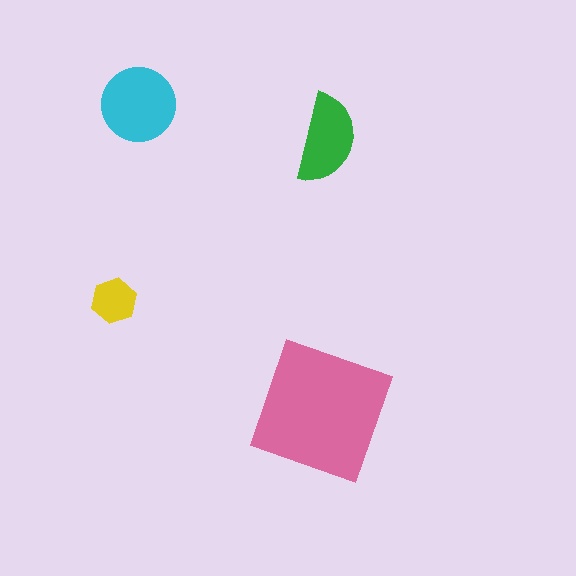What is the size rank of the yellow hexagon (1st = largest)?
4th.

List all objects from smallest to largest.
The yellow hexagon, the green semicircle, the cyan circle, the pink square.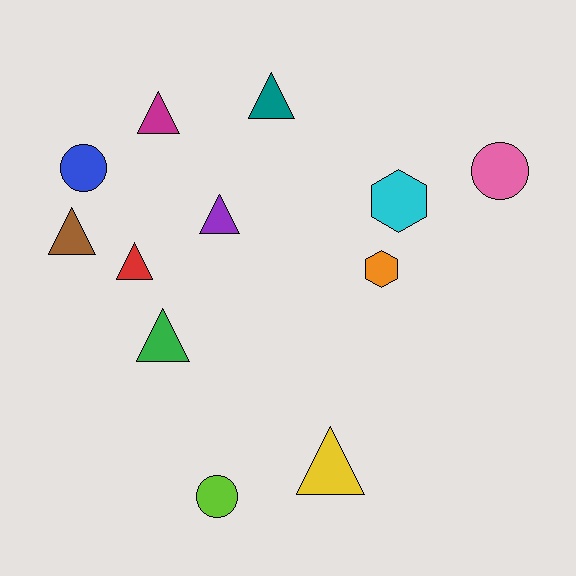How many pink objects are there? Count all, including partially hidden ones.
There is 1 pink object.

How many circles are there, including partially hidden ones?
There are 3 circles.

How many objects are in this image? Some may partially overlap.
There are 12 objects.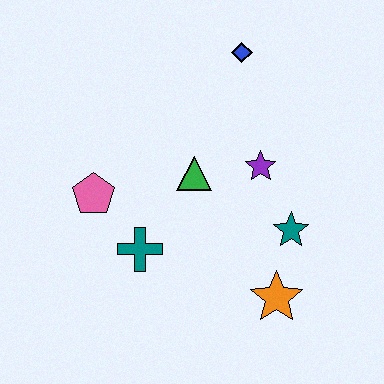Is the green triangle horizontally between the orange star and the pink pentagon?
Yes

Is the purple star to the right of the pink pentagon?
Yes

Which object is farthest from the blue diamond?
The orange star is farthest from the blue diamond.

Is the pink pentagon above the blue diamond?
No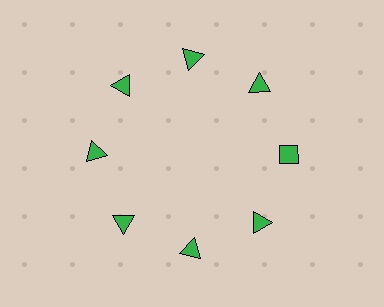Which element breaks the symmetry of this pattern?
The green diamond at roughly the 3 o'clock position breaks the symmetry. All other shapes are green triangles.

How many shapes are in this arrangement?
There are 8 shapes arranged in a ring pattern.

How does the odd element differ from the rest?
It has a different shape: diamond instead of triangle.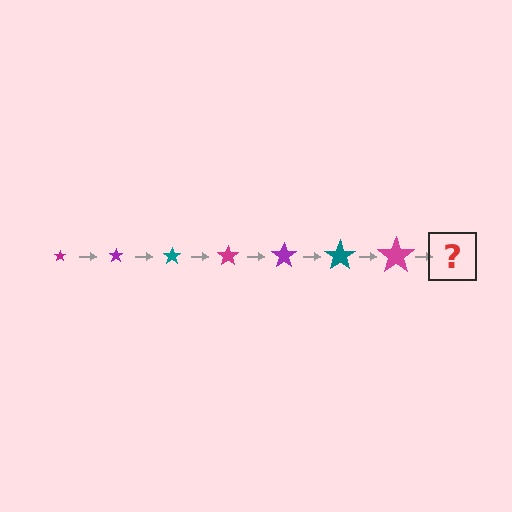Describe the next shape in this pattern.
It should be a purple star, larger than the previous one.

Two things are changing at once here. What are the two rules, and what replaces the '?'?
The two rules are that the star grows larger each step and the color cycles through magenta, purple, and teal. The '?' should be a purple star, larger than the previous one.